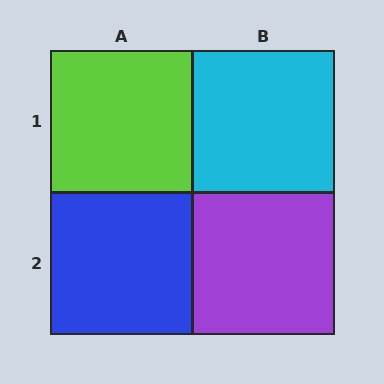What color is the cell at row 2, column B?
Purple.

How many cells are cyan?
1 cell is cyan.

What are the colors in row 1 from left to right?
Lime, cyan.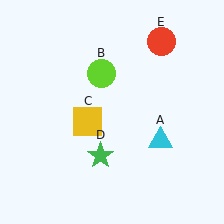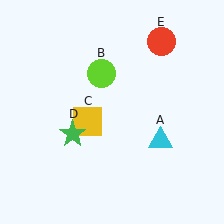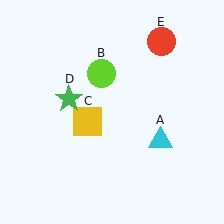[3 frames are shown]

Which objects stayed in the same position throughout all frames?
Cyan triangle (object A) and lime circle (object B) and yellow square (object C) and red circle (object E) remained stationary.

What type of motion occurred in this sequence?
The green star (object D) rotated clockwise around the center of the scene.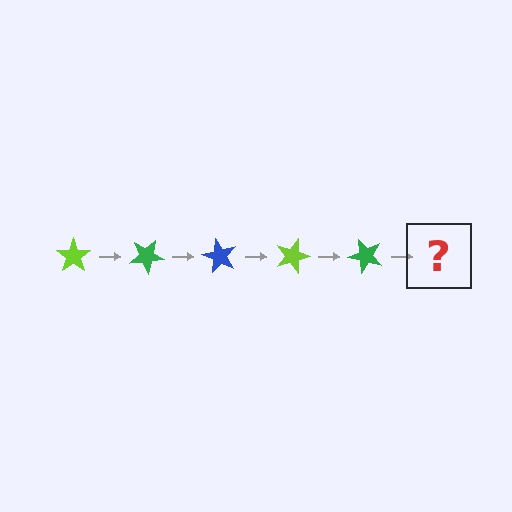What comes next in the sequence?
The next element should be a blue star, rotated 150 degrees from the start.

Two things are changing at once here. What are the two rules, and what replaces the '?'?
The two rules are that it rotates 30 degrees each step and the color cycles through lime, green, and blue. The '?' should be a blue star, rotated 150 degrees from the start.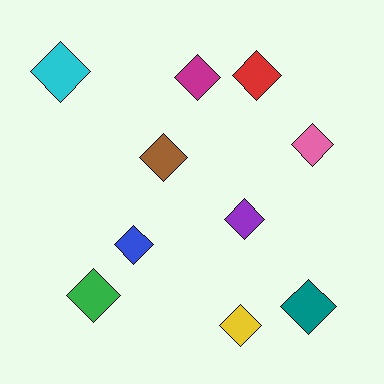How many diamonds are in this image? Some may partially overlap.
There are 10 diamonds.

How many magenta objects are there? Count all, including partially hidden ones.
There is 1 magenta object.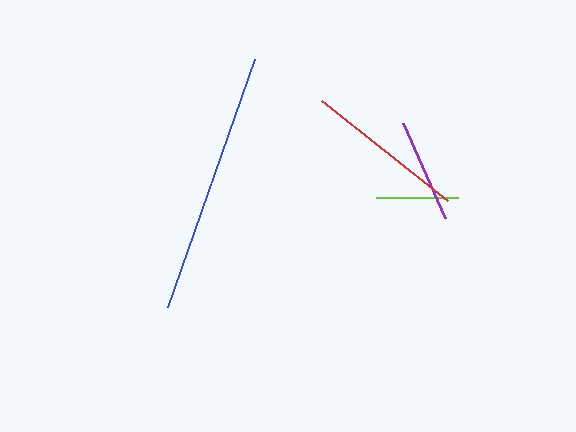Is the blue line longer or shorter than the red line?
The blue line is longer than the red line.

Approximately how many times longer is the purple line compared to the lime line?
The purple line is approximately 1.3 times the length of the lime line.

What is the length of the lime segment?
The lime segment is approximately 81 pixels long.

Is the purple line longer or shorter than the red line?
The red line is longer than the purple line.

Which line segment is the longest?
The blue line is the longest at approximately 263 pixels.